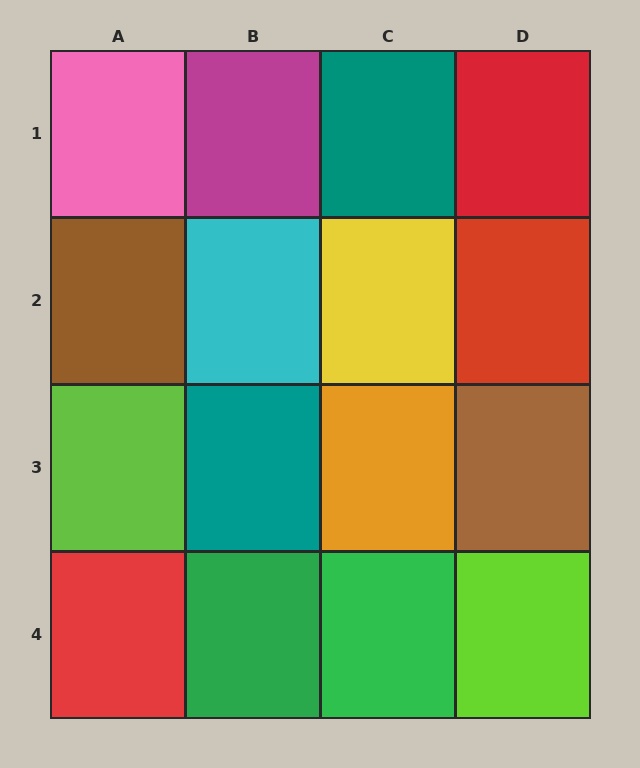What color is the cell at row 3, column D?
Brown.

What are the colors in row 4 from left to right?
Red, green, green, lime.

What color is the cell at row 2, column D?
Red.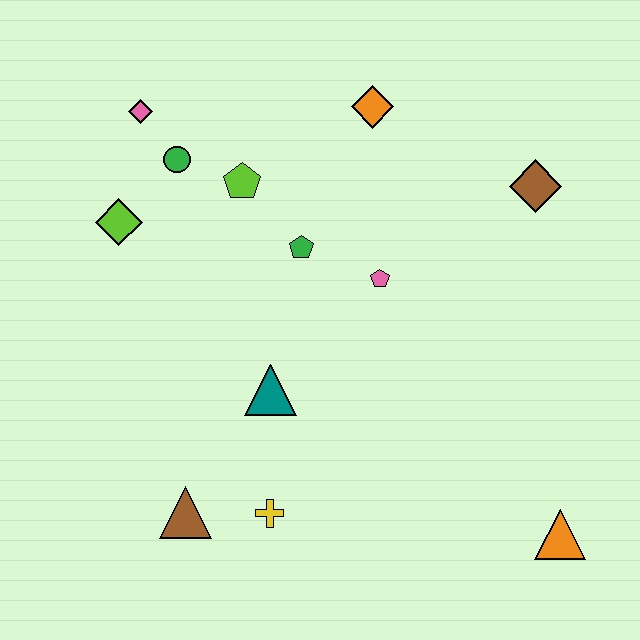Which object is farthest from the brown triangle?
The brown diamond is farthest from the brown triangle.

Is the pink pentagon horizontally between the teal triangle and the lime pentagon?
No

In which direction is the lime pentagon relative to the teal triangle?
The lime pentagon is above the teal triangle.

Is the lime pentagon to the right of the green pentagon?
No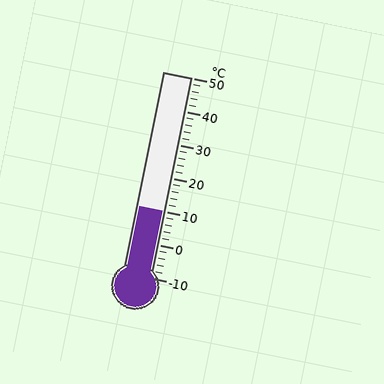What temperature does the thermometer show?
The thermometer shows approximately 10°C.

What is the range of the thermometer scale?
The thermometer scale ranges from -10°C to 50°C.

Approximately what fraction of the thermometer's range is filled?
The thermometer is filled to approximately 35% of its range.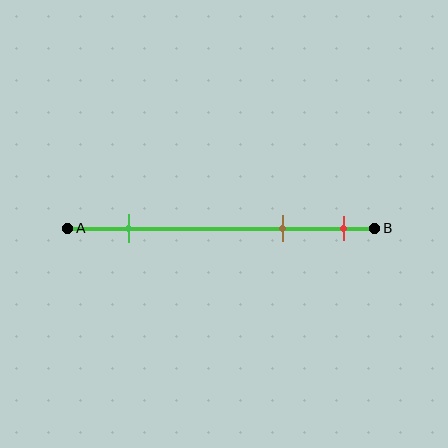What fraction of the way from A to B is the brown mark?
The brown mark is approximately 70% (0.7) of the way from A to B.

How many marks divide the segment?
There are 3 marks dividing the segment.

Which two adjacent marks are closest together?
The brown and red marks are the closest adjacent pair.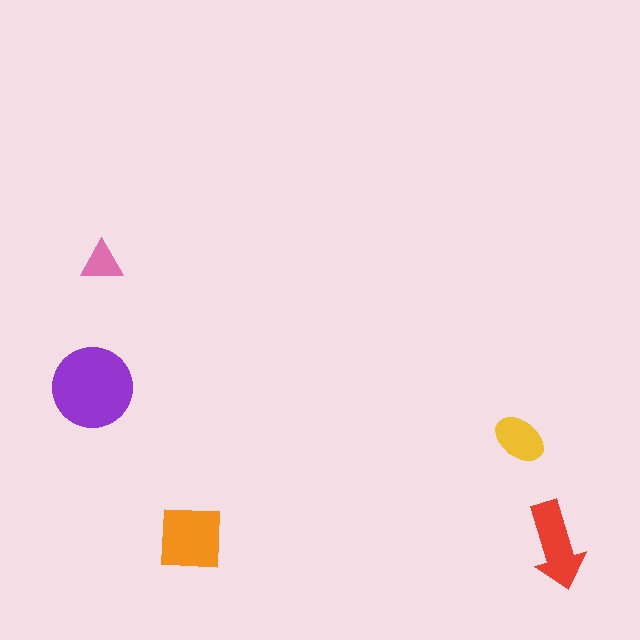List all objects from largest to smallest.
The purple circle, the orange square, the red arrow, the yellow ellipse, the pink triangle.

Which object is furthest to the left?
The purple circle is leftmost.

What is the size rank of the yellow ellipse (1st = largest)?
4th.